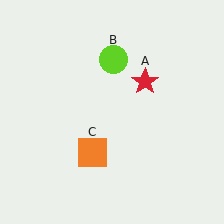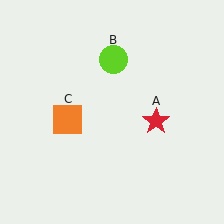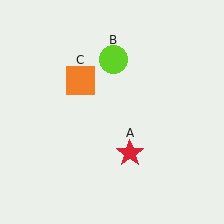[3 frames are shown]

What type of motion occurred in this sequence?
The red star (object A), orange square (object C) rotated clockwise around the center of the scene.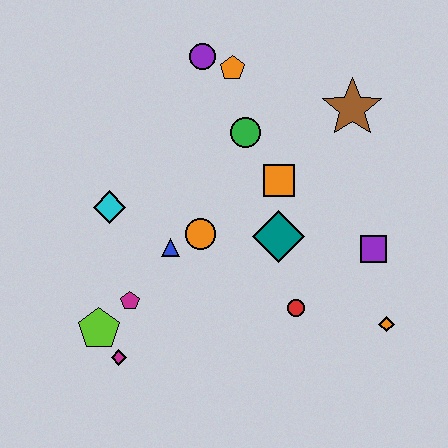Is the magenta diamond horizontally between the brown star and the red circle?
No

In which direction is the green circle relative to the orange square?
The green circle is above the orange square.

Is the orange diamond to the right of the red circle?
Yes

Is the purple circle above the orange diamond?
Yes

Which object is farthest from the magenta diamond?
The brown star is farthest from the magenta diamond.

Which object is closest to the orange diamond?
The purple square is closest to the orange diamond.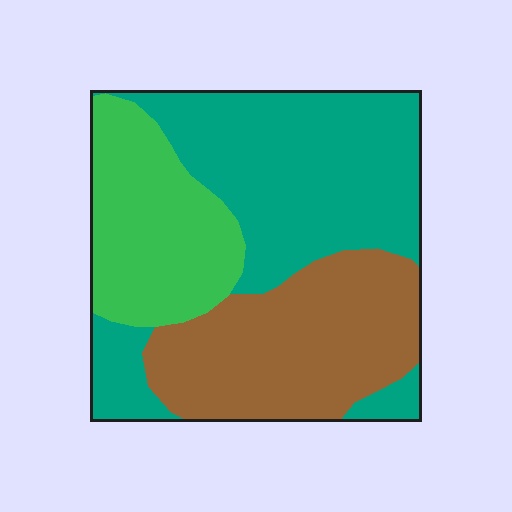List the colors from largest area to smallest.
From largest to smallest: teal, brown, green.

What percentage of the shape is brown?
Brown covers 32% of the shape.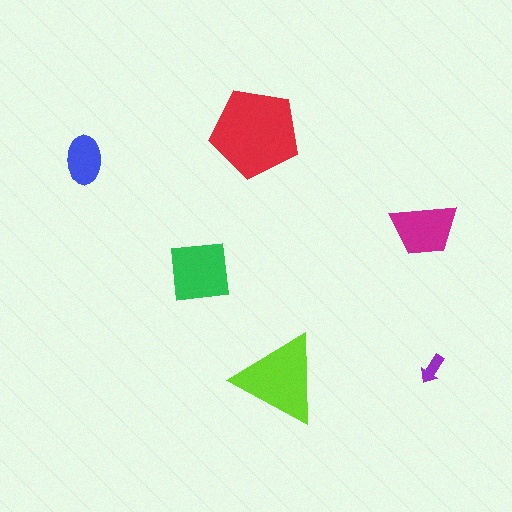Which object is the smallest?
The purple arrow.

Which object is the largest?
The red pentagon.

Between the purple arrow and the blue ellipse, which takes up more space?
The blue ellipse.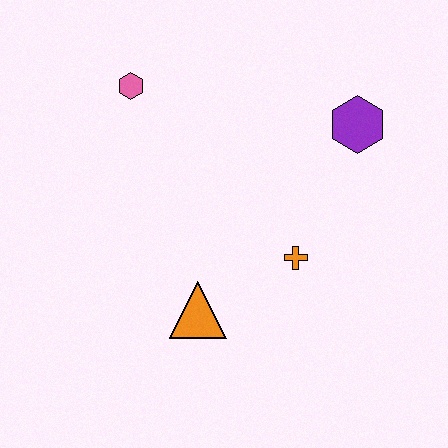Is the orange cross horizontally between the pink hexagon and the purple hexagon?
Yes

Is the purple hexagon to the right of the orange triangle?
Yes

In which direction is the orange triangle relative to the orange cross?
The orange triangle is to the left of the orange cross.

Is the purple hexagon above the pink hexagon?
No